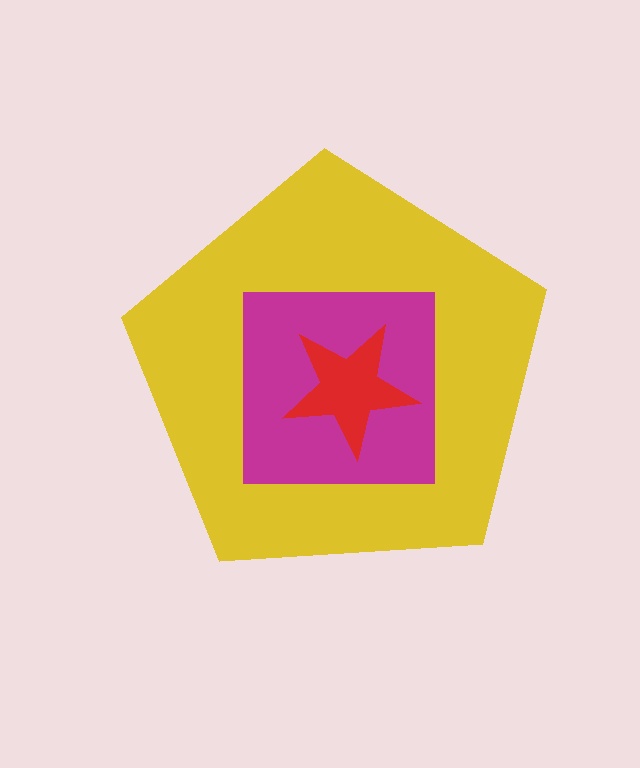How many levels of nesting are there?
3.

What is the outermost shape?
The yellow pentagon.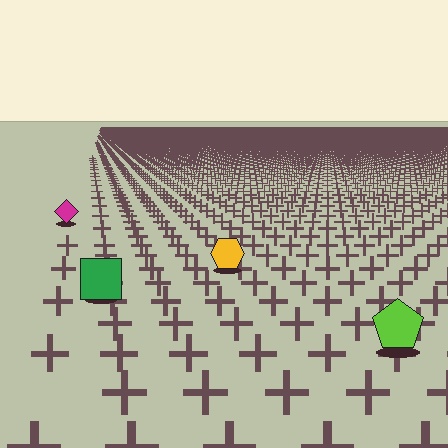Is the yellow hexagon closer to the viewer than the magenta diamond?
Yes. The yellow hexagon is closer — you can tell from the texture gradient: the ground texture is coarser near it.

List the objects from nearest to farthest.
From nearest to farthest: the lime pentagon, the green square, the yellow hexagon, the magenta diamond.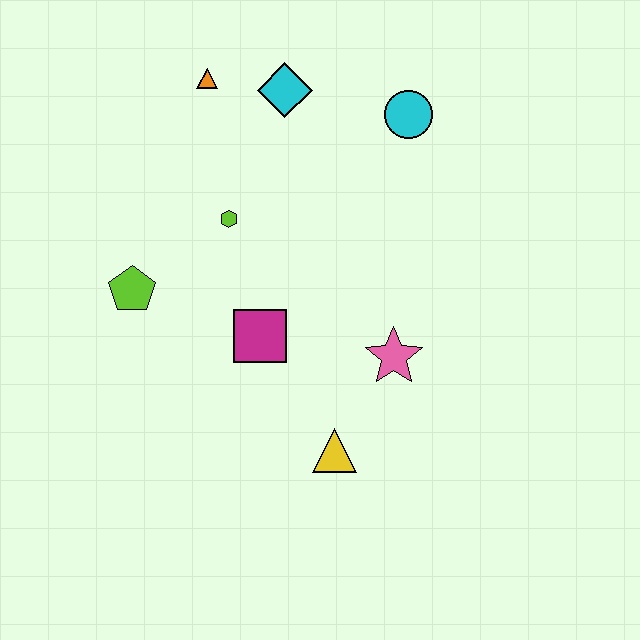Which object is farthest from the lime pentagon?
The cyan circle is farthest from the lime pentagon.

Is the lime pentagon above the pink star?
Yes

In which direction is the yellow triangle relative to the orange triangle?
The yellow triangle is below the orange triangle.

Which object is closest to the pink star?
The yellow triangle is closest to the pink star.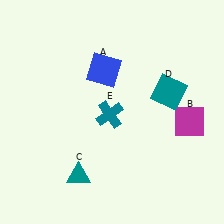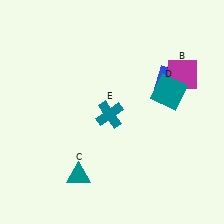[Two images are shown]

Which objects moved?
The objects that moved are: the blue square (A), the magenta square (B).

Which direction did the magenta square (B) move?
The magenta square (B) moved up.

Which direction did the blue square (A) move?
The blue square (A) moved right.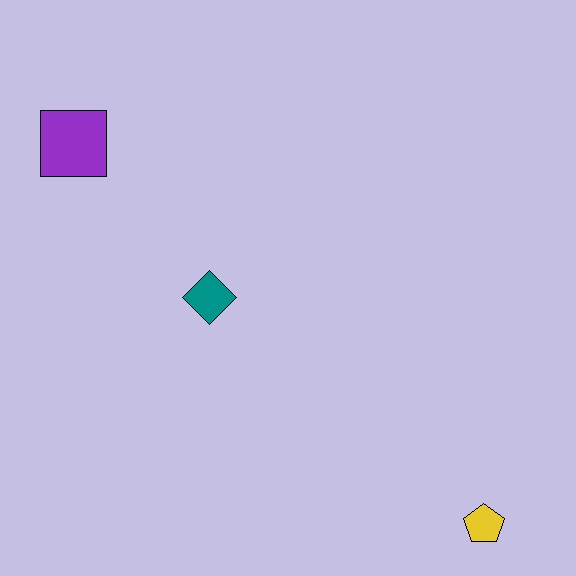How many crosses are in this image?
There are no crosses.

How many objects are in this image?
There are 3 objects.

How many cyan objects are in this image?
There are no cyan objects.